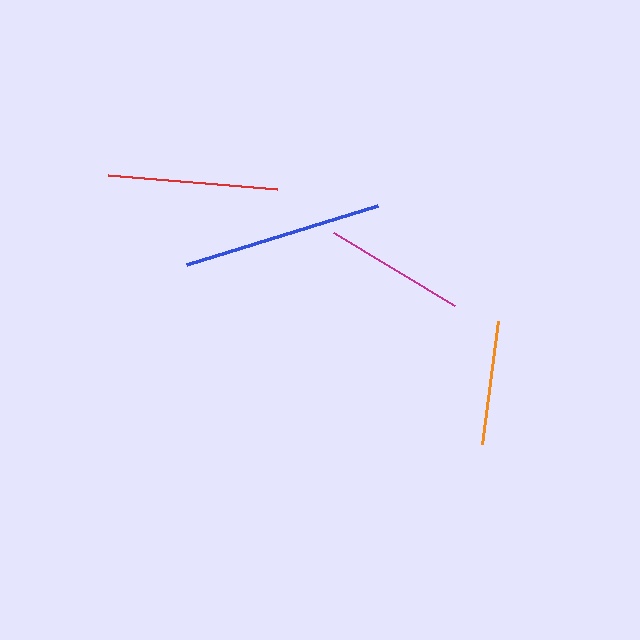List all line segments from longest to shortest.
From longest to shortest: blue, red, magenta, orange.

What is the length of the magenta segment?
The magenta segment is approximately 141 pixels long.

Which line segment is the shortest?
The orange line is the shortest at approximately 124 pixels.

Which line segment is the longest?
The blue line is the longest at approximately 201 pixels.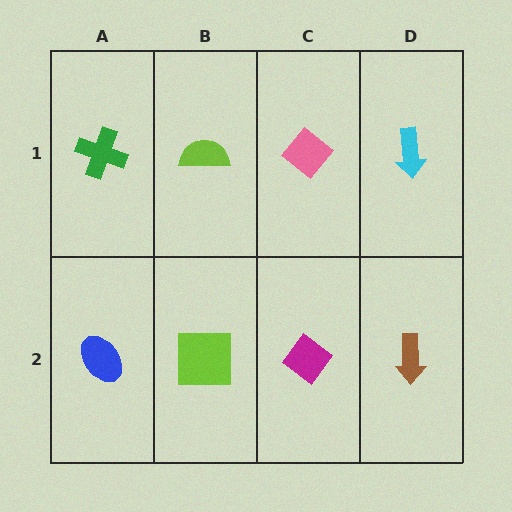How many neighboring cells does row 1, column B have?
3.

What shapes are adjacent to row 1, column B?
A lime square (row 2, column B), a green cross (row 1, column A), a pink diamond (row 1, column C).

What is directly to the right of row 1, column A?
A lime semicircle.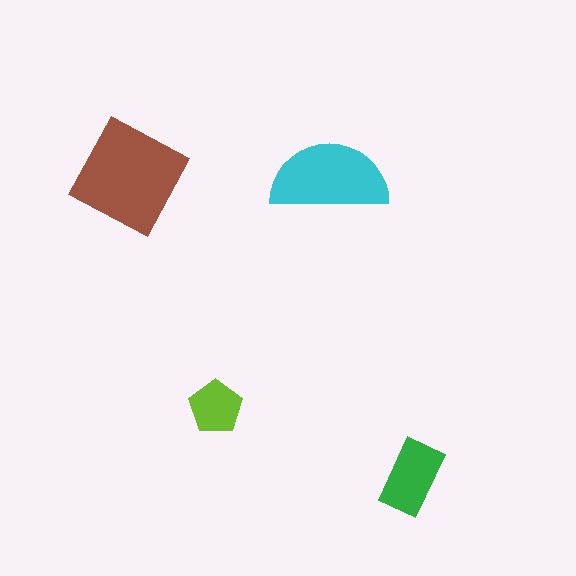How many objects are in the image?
There are 4 objects in the image.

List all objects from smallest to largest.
The lime pentagon, the green rectangle, the cyan semicircle, the brown diamond.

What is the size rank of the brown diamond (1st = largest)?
1st.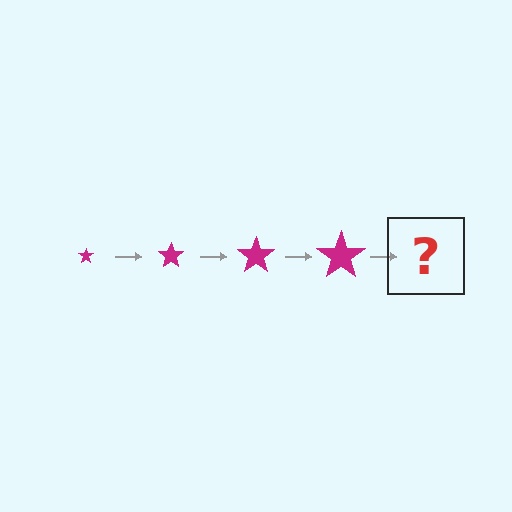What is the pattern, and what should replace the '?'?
The pattern is that the star gets progressively larger each step. The '?' should be a magenta star, larger than the previous one.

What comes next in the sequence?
The next element should be a magenta star, larger than the previous one.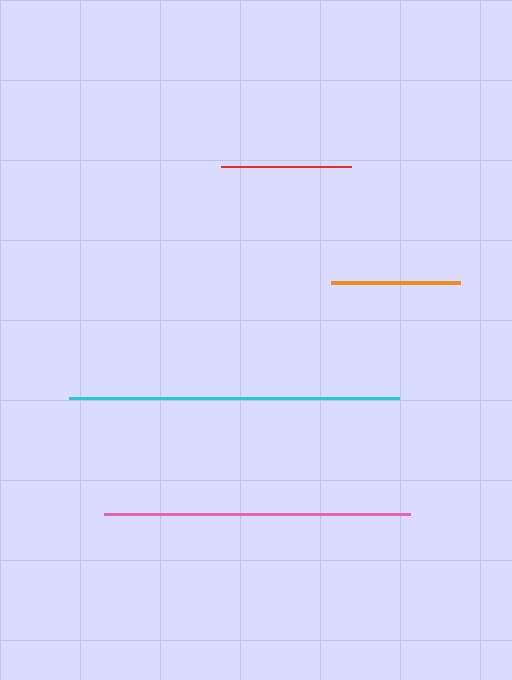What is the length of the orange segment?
The orange segment is approximately 129 pixels long.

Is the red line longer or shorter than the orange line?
The red line is longer than the orange line.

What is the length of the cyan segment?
The cyan segment is approximately 330 pixels long.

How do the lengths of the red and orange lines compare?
The red and orange lines are approximately the same length.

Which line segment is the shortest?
The orange line is the shortest at approximately 129 pixels.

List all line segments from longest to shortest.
From longest to shortest: cyan, pink, red, orange.